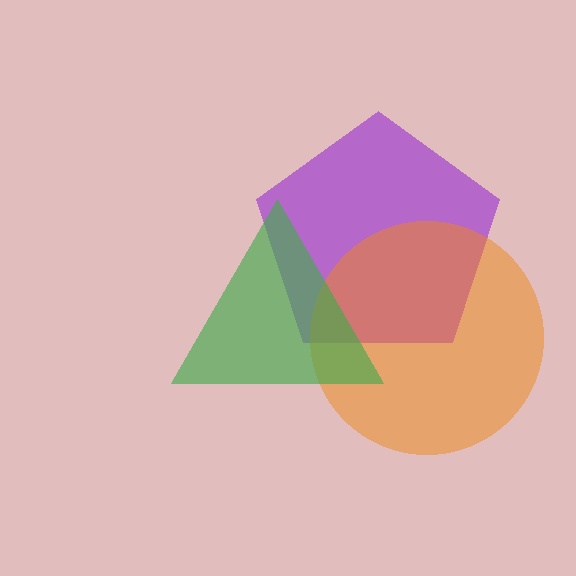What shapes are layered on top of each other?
The layered shapes are: a purple pentagon, an orange circle, a green triangle.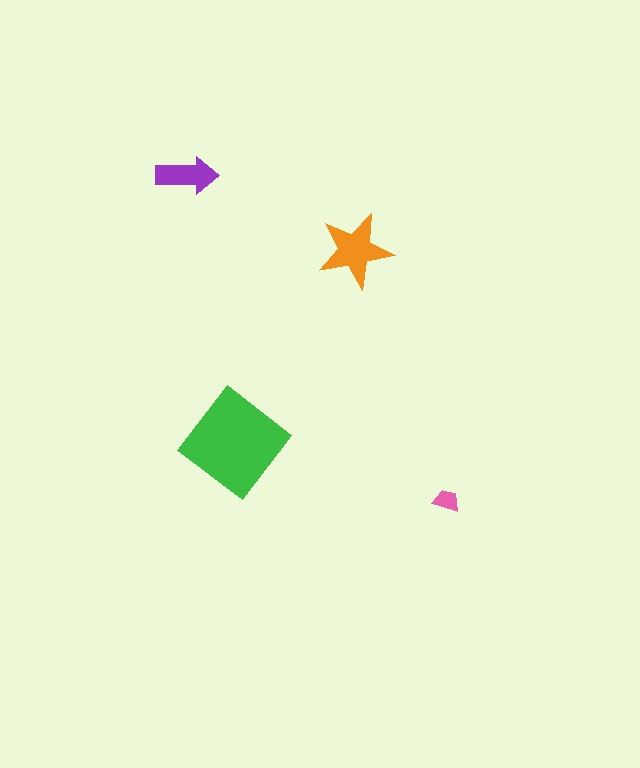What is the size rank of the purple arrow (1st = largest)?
3rd.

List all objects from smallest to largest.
The pink trapezoid, the purple arrow, the orange star, the green diamond.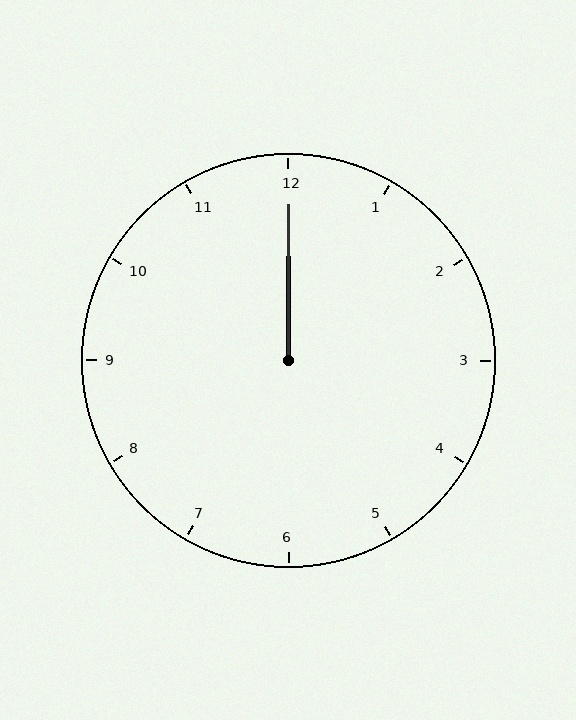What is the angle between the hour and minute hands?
Approximately 0 degrees.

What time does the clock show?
12:00.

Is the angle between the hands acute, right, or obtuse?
It is acute.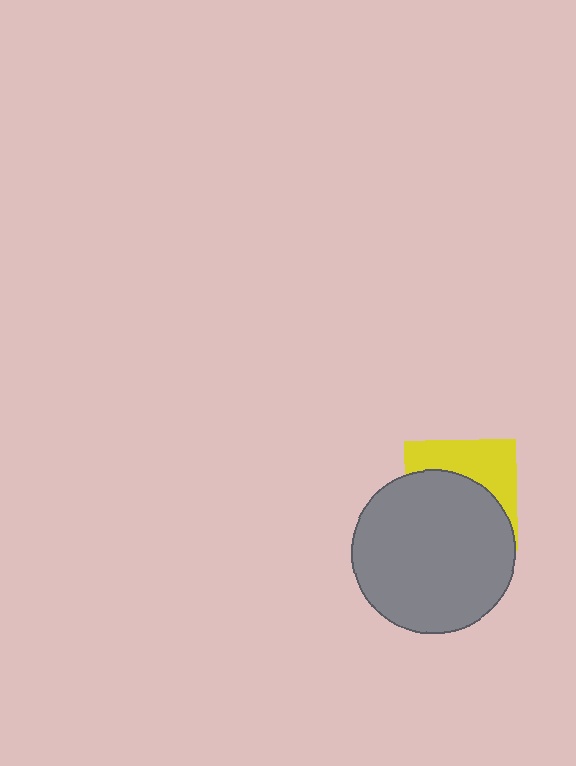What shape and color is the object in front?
The object in front is a gray circle.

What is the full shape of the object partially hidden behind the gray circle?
The partially hidden object is a yellow square.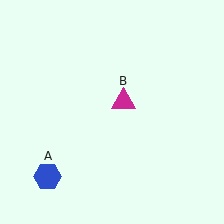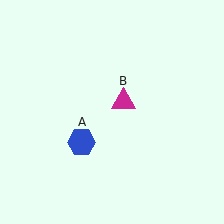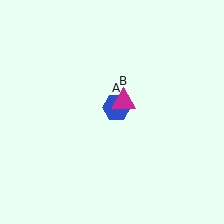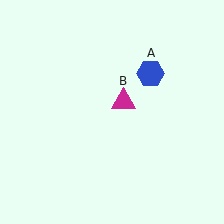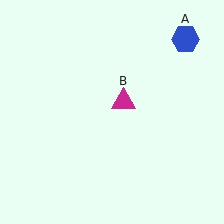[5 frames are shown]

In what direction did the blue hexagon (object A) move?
The blue hexagon (object A) moved up and to the right.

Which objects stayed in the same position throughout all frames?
Magenta triangle (object B) remained stationary.